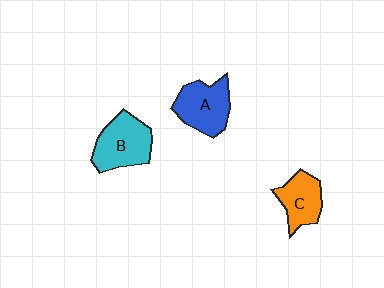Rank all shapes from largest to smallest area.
From largest to smallest: B (cyan), A (blue), C (orange).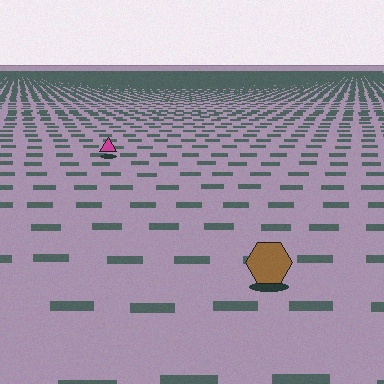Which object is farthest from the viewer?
The magenta triangle is farthest from the viewer. It appears smaller and the ground texture around it is denser.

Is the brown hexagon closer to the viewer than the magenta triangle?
Yes. The brown hexagon is closer — you can tell from the texture gradient: the ground texture is coarser near it.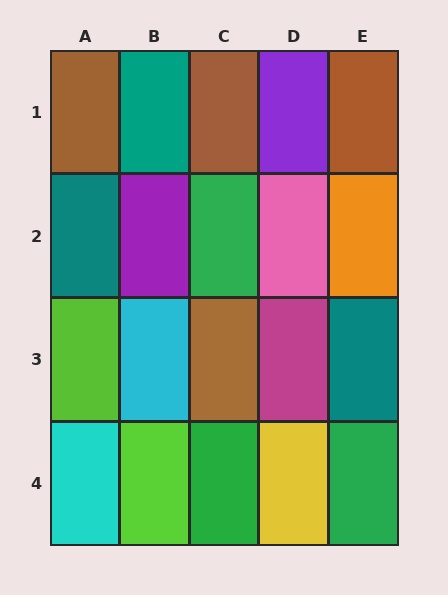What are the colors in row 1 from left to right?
Brown, teal, brown, purple, brown.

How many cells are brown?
4 cells are brown.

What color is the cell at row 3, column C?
Brown.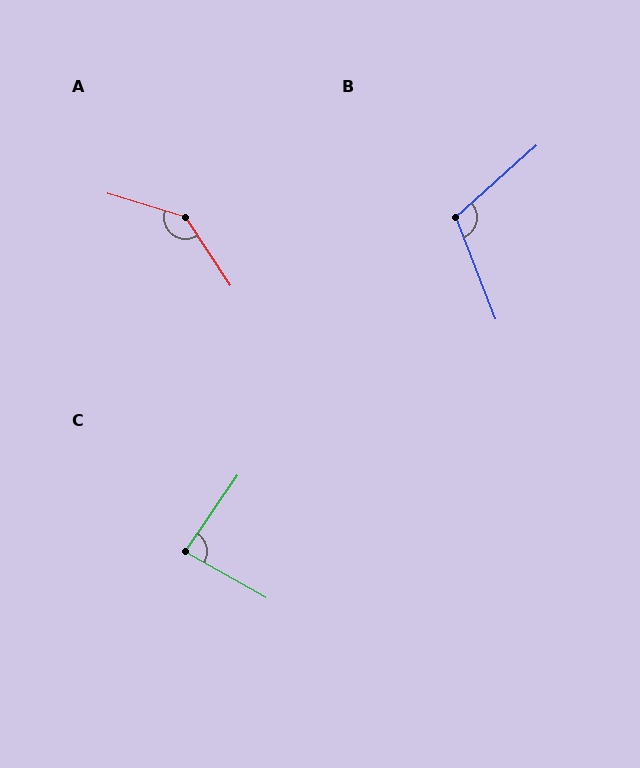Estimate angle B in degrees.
Approximately 111 degrees.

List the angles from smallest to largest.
C (85°), B (111°), A (140°).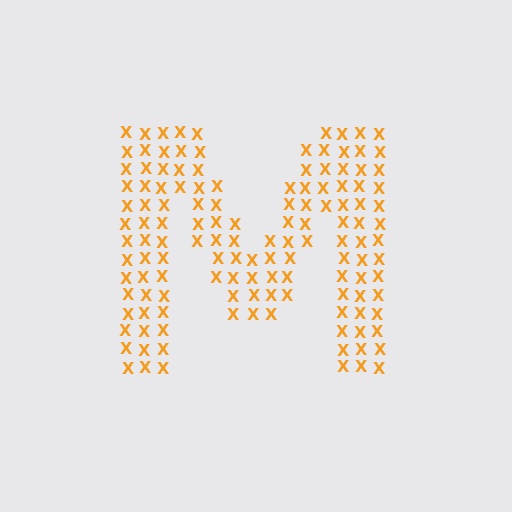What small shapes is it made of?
It is made of small letter X's.